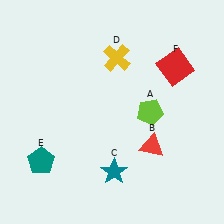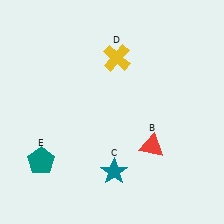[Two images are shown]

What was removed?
The red square (F), the lime pentagon (A) were removed in Image 2.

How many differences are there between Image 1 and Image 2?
There are 2 differences between the two images.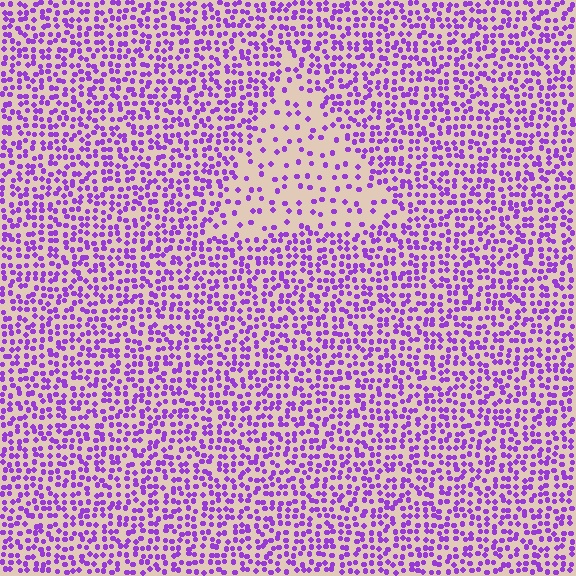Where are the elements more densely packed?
The elements are more densely packed outside the triangle boundary.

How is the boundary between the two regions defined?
The boundary is defined by a change in element density (approximately 2.5x ratio). All elements are the same color, size, and shape.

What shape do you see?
I see a triangle.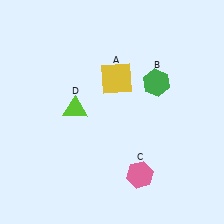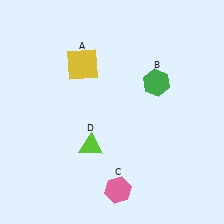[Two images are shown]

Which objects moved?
The objects that moved are: the yellow square (A), the pink hexagon (C), the lime triangle (D).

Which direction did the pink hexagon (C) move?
The pink hexagon (C) moved left.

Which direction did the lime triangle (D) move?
The lime triangle (D) moved down.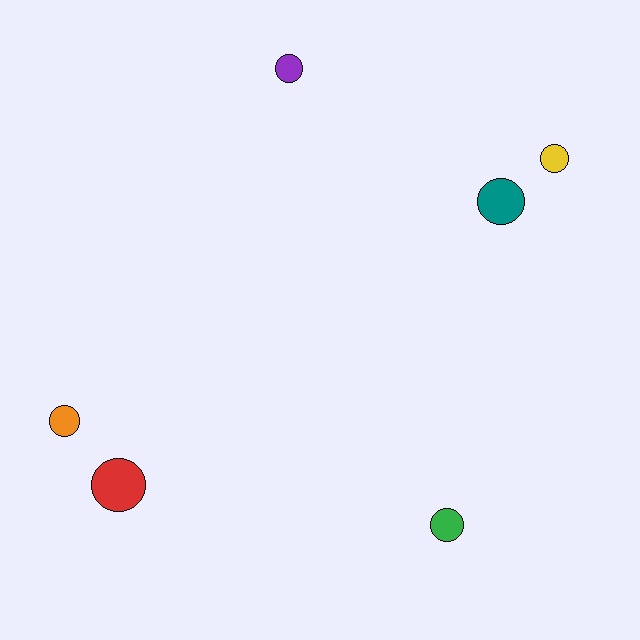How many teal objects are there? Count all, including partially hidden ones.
There is 1 teal object.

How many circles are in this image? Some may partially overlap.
There are 6 circles.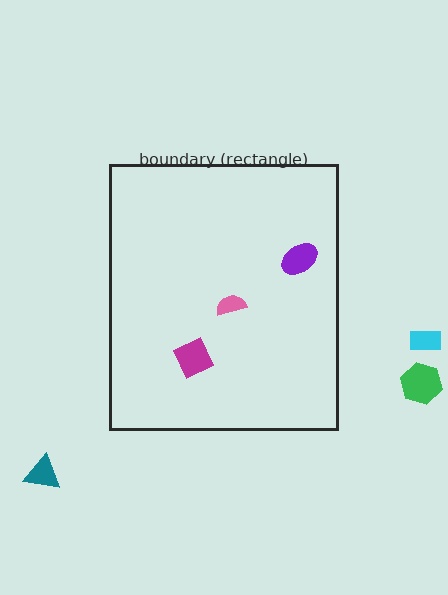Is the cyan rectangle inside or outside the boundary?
Outside.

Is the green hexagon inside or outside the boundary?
Outside.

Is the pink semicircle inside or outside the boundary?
Inside.